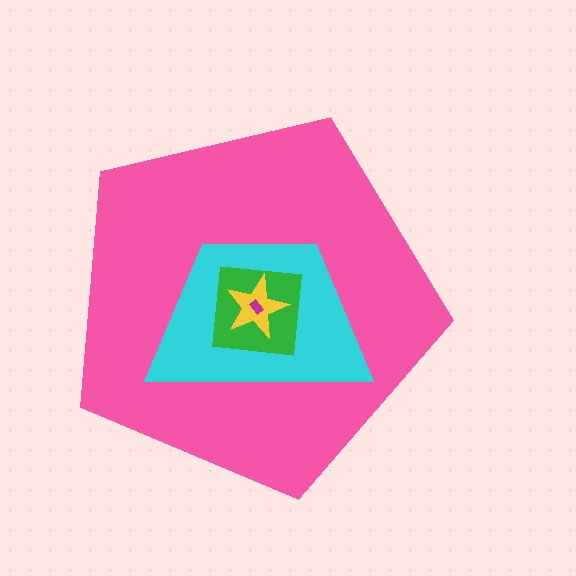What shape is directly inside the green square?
The yellow star.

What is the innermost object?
The magenta rectangle.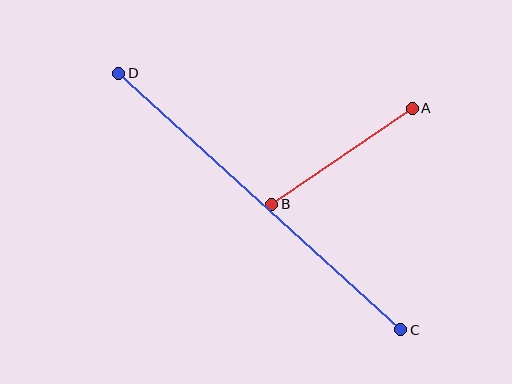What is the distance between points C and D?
The distance is approximately 381 pixels.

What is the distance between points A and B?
The distance is approximately 170 pixels.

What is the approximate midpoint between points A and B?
The midpoint is at approximately (342, 156) pixels.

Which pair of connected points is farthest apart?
Points C and D are farthest apart.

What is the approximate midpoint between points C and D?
The midpoint is at approximately (260, 202) pixels.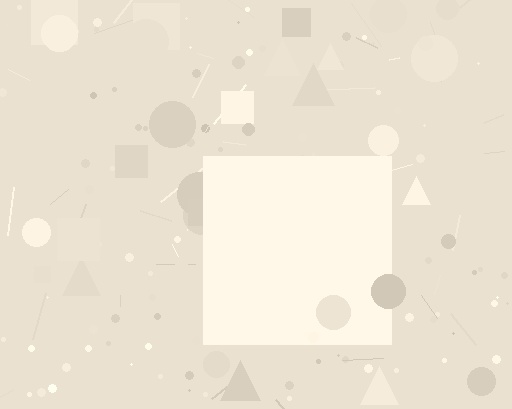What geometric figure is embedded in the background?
A square is embedded in the background.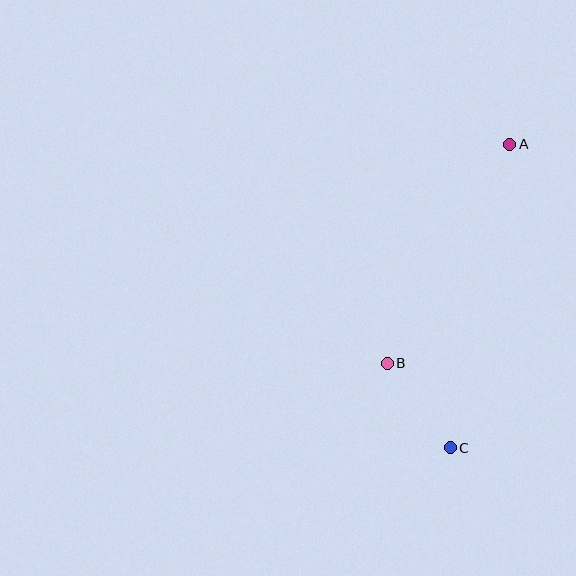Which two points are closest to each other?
Points B and C are closest to each other.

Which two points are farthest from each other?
Points A and C are farthest from each other.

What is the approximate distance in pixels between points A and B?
The distance between A and B is approximately 251 pixels.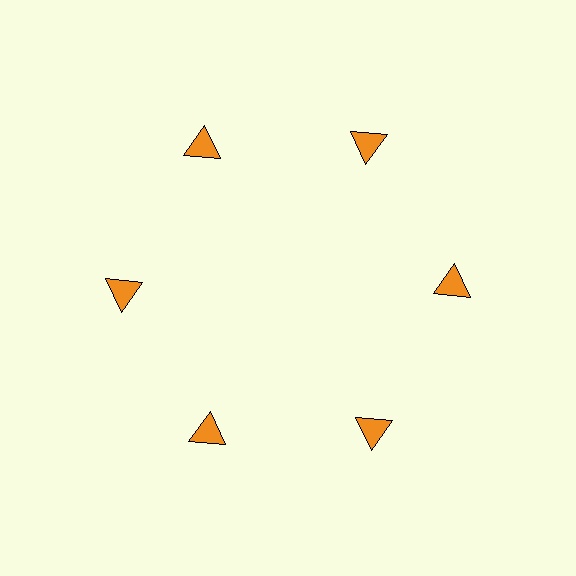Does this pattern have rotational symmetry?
Yes, this pattern has 6-fold rotational symmetry. It looks the same after rotating 60 degrees around the center.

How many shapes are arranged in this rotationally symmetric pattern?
There are 6 shapes, arranged in 6 groups of 1.